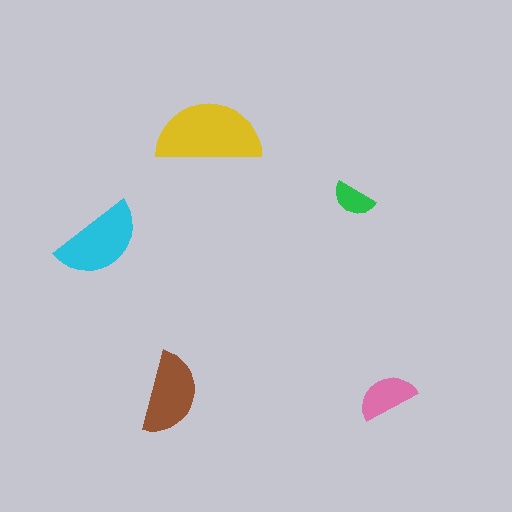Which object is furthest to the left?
The cyan semicircle is leftmost.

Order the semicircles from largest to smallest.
the yellow one, the cyan one, the brown one, the pink one, the green one.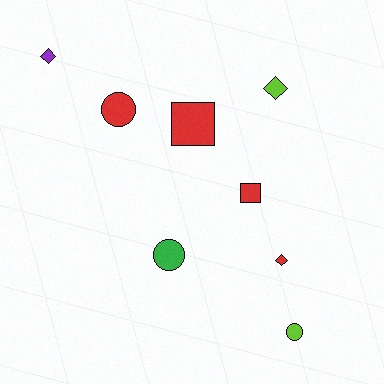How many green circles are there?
There is 1 green circle.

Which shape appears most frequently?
Diamond, with 3 objects.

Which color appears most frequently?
Red, with 4 objects.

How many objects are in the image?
There are 8 objects.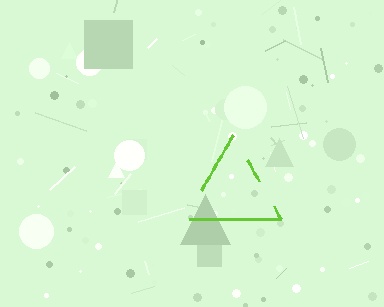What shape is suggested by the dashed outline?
The dashed outline suggests a triangle.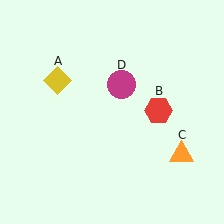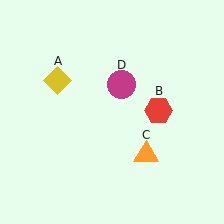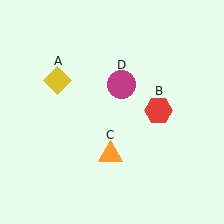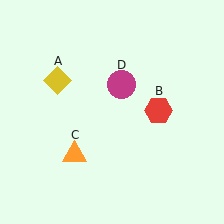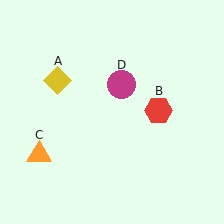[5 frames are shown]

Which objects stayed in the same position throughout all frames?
Yellow diamond (object A) and red hexagon (object B) and magenta circle (object D) remained stationary.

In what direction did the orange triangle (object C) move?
The orange triangle (object C) moved left.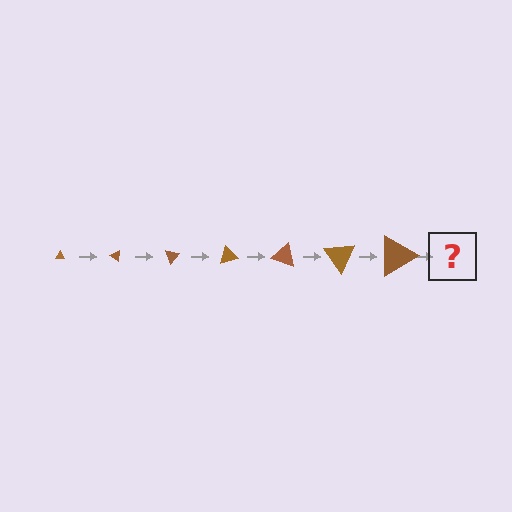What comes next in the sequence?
The next element should be a triangle, larger than the previous one and rotated 245 degrees from the start.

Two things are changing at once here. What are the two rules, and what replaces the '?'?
The two rules are that the triangle grows larger each step and it rotates 35 degrees each step. The '?' should be a triangle, larger than the previous one and rotated 245 degrees from the start.